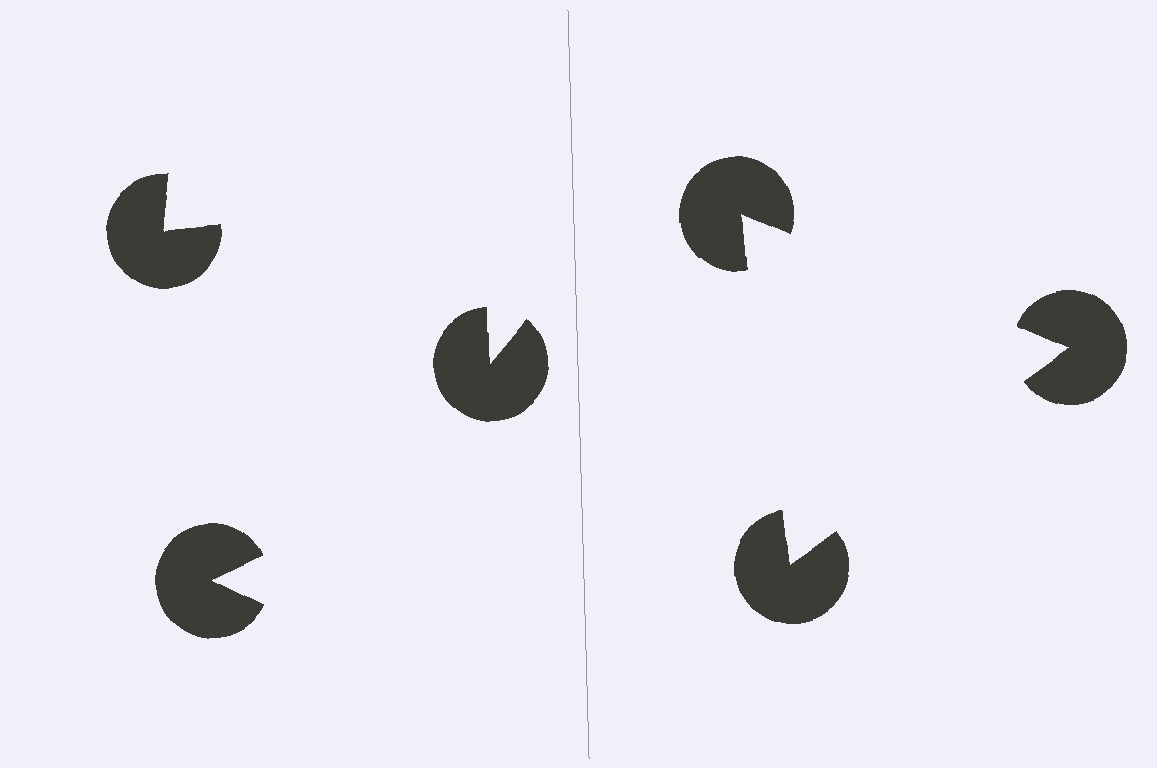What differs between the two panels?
The pac-man discs are positioned identically on both sides; only the wedge orientations differ. On the right they align to a triangle; on the left they are misaligned.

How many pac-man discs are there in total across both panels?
6 — 3 on each side.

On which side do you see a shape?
An illusory triangle appears on the right side. On the left side the wedge cuts are rotated, so no coherent shape forms.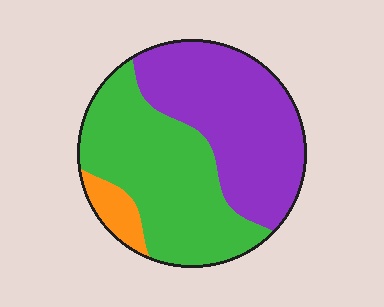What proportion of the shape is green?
Green takes up between a quarter and a half of the shape.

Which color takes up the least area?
Orange, at roughly 5%.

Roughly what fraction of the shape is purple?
Purple takes up about one half (1/2) of the shape.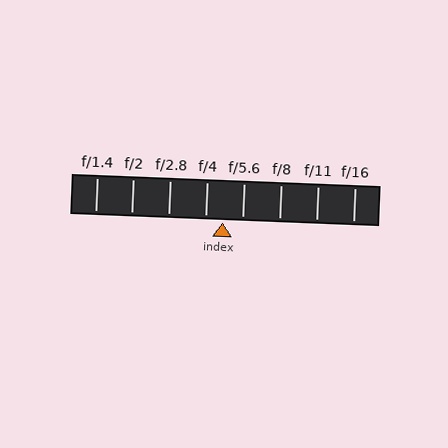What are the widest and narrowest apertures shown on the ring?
The widest aperture shown is f/1.4 and the narrowest is f/16.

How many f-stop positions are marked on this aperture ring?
There are 8 f-stop positions marked.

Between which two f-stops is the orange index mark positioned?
The index mark is between f/4 and f/5.6.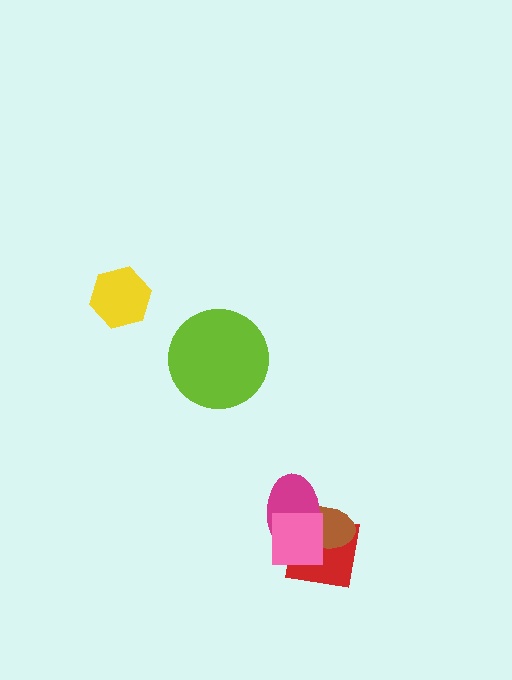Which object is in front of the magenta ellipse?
The pink square is in front of the magenta ellipse.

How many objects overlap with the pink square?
3 objects overlap with the pink square.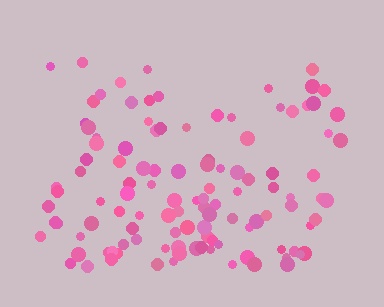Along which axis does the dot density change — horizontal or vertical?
Vertical.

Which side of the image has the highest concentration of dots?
The bottom.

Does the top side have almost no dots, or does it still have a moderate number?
Still a moderate number, just noticeably fewer than the bottom.